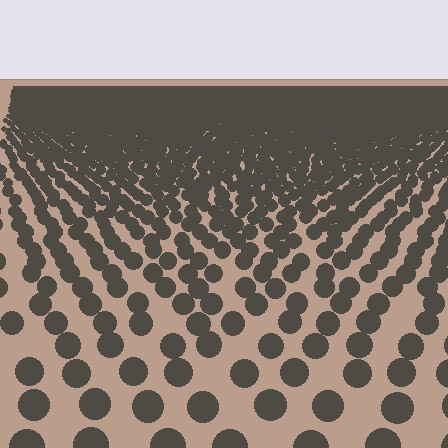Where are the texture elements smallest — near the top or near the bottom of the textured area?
Near the top.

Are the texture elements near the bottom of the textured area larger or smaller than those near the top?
Larger. Near the bottom, elements are closer to the viewer and appear at a bigger on-screen size.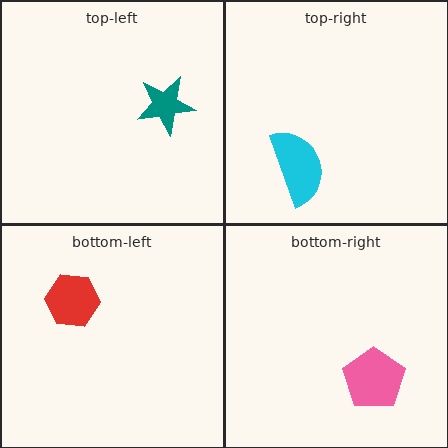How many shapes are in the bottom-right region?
1.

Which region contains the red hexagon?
The bottom-left region.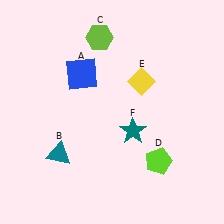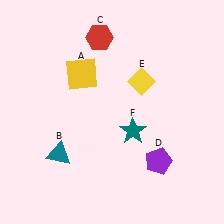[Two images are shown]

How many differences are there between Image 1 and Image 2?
There are 3 differences between the two images.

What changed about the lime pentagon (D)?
In Image 1, D is lime. In Image 2, it changed to purple.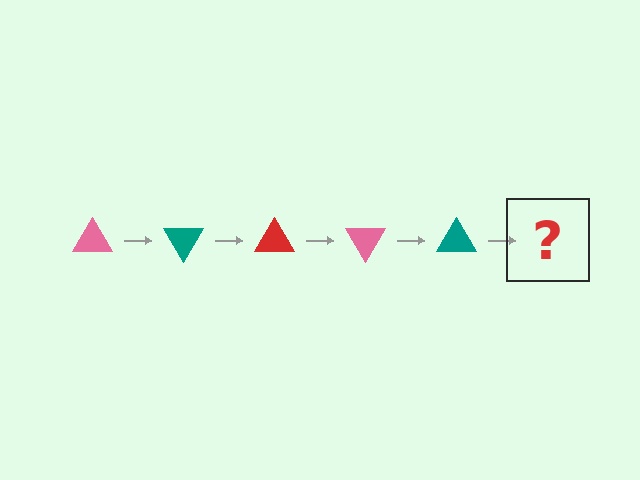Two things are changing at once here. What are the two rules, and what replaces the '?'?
The two rules are that it rotates 60 degrees each step and the color cycles through pink, teal, and red. The '?' should be a red triangle, rotated 300 degrees from the start.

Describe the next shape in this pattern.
It should be a red triangle, rotated 300 degrees from the start.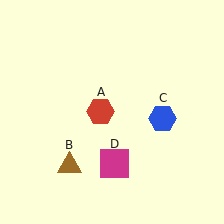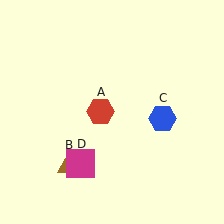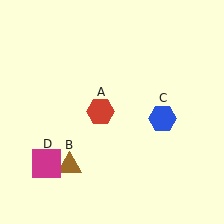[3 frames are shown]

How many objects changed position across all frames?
1 object changed position: magenta square (object D).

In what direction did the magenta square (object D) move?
The magenta square (object D) moved left.